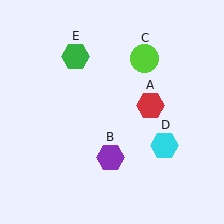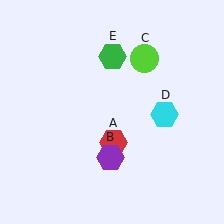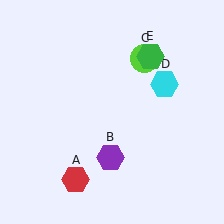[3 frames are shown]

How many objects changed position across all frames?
3 objects changed position: red hexagon (object A), cyan hexagon (object D), green hexagon (object E).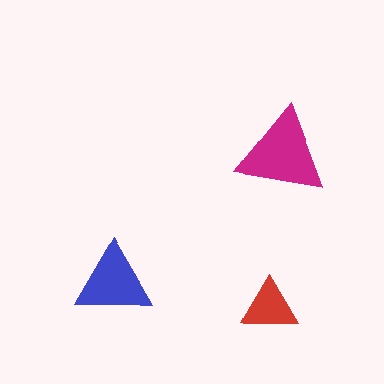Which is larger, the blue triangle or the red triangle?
The blue one.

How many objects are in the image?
There are 3 objects in the image.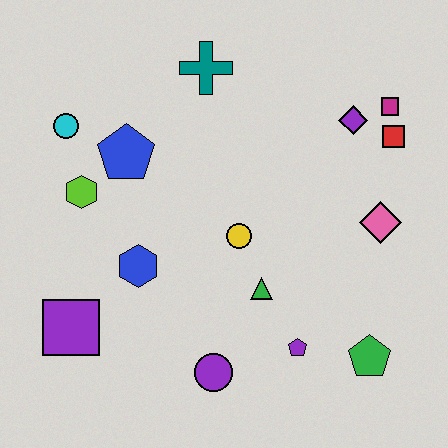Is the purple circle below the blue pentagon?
Yes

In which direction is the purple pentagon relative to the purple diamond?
The purple pentagon is below the purple diamond.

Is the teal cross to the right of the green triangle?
No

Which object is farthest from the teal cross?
The green pentagon is farthest from the teal cross.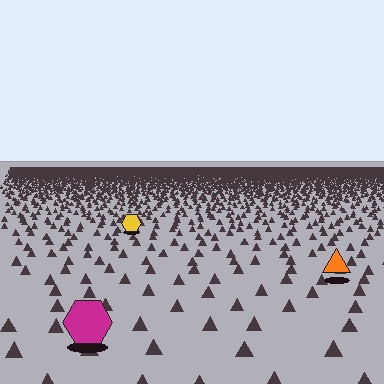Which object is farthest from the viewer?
The yellow hexagon is farthest from the viewer. It appears smaller and the ground texture around it is denser.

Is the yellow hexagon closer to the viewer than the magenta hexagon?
No. The magenta hexagon is closer — you can tell from the texture gradient: the ground texture is coarser near it.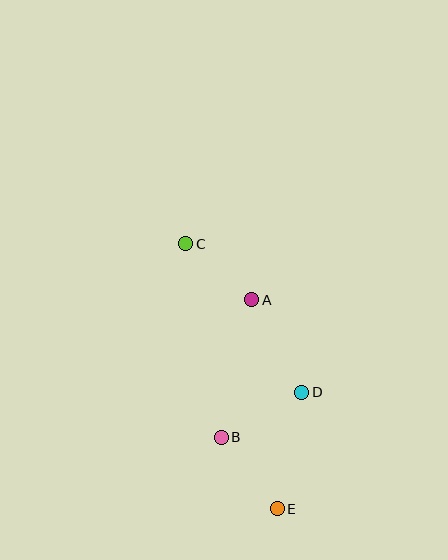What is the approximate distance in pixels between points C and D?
The distance between C and D is approximately 188 pixels.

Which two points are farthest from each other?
Points C and E are farthest from each other.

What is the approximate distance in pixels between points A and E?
The distance between A and E is approximately 211 pixels.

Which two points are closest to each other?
Points A and C are closest to each other.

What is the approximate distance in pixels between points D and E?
The distance between D and E is approximately 119 pixels.